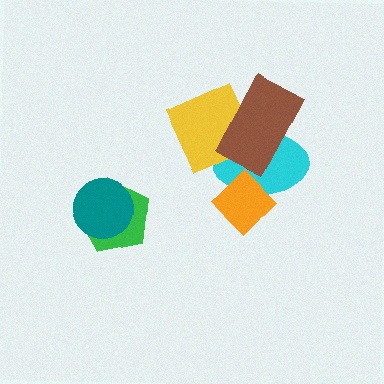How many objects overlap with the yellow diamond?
2 objects overlap with the yellow diamond.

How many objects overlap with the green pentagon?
1 object overlaps with the green pentagon.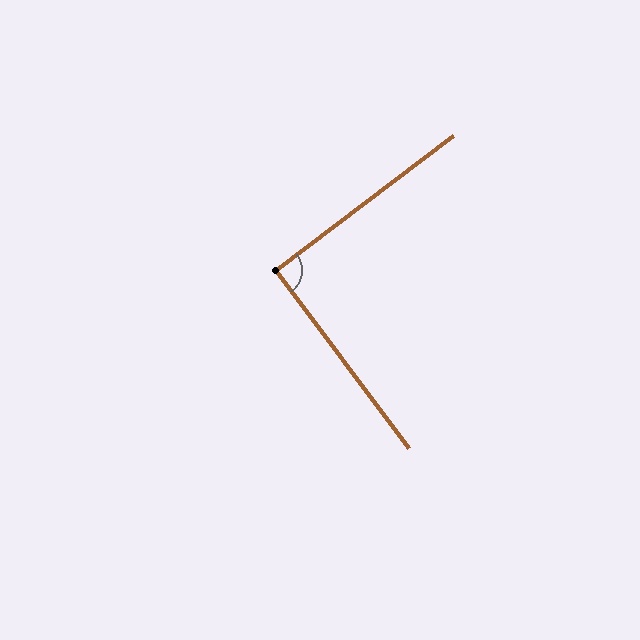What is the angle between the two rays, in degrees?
Approximately 90 degrees.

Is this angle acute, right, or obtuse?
It is approximately a right angle.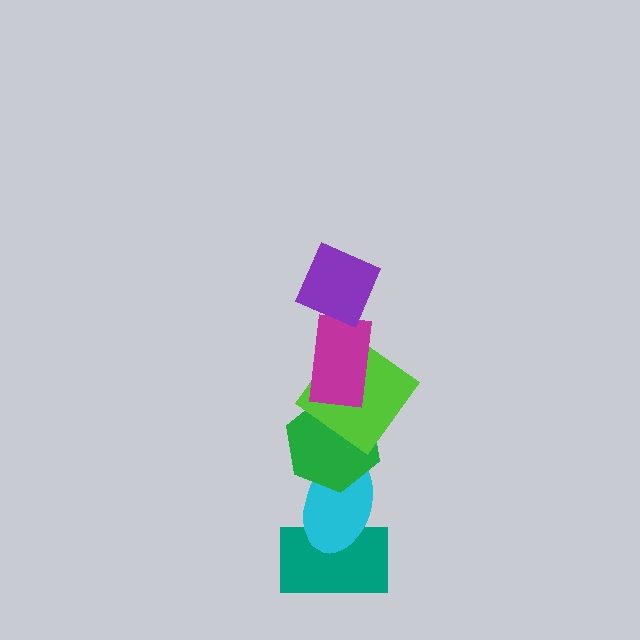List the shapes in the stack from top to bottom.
From top to bottom: the purple diamond, the magenta rectangle, the lime diamond, the green hexagon, the cyan ellipse, the teal rectangle.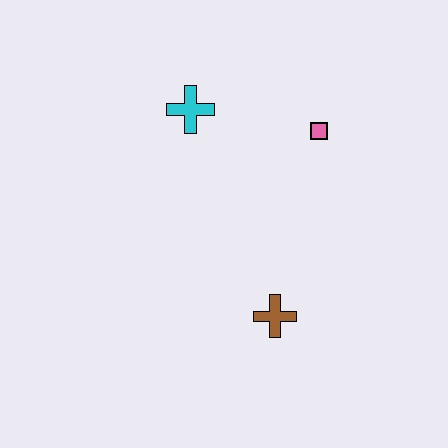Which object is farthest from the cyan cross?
The brown cross is farthest from the cyan cross.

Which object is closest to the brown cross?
The pink square is closest to the brown cross.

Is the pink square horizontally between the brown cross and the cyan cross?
No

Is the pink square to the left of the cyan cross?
No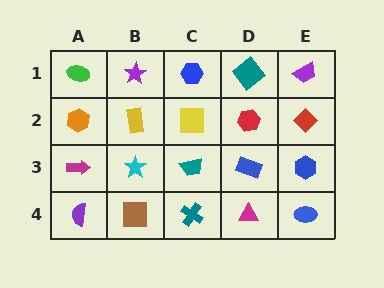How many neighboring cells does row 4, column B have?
3.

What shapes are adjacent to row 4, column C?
A teal trapezoid (row 3, column C), a brown square (row 4, column B), a magenta triangle (row 4, column D).